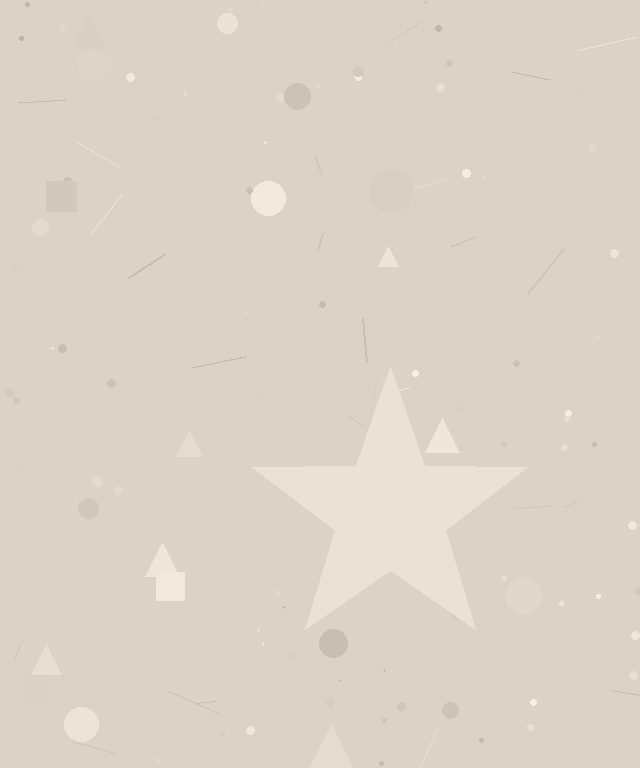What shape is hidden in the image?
A star is hidden in the image.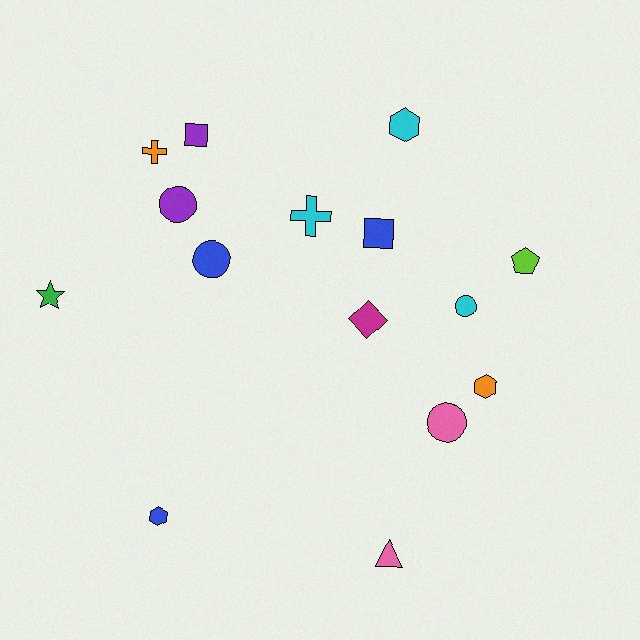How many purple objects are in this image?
There are 2 purple objects.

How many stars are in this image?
There is 1 star.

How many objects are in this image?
There are 15 objects.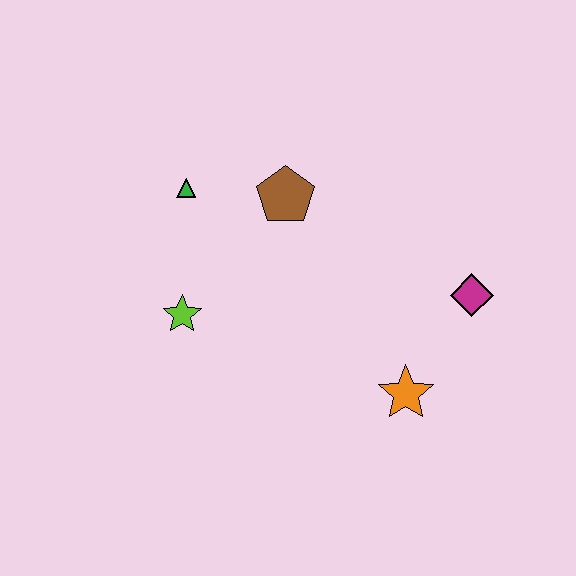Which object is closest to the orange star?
The magenta diamond is closest to the orange star.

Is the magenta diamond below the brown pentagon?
Yes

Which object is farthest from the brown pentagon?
The orange star is farthest from the brown pentagon.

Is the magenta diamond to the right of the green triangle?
Yes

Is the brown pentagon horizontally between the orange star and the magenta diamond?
No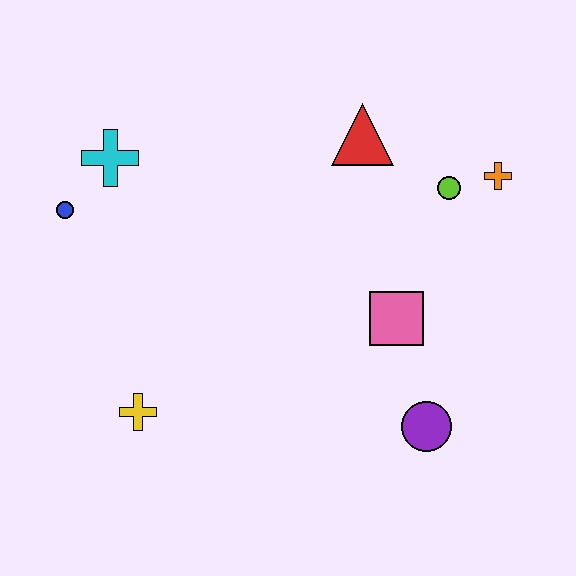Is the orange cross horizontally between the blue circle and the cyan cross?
No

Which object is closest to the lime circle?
The orange cross is closest to the lime circle.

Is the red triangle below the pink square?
No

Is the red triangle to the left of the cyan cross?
No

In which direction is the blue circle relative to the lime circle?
The blue circle is to the left of the lime circle.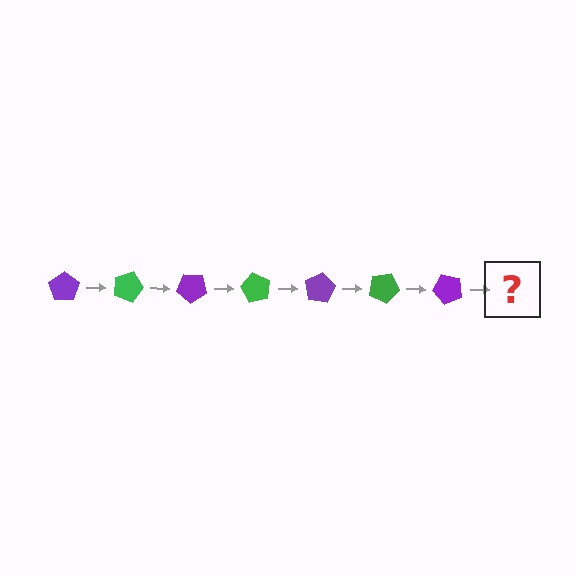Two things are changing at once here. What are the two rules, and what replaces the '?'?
The two rules are that it rotates 20 degrees each step and the color cycles through purple and green. The '?' should be a green pentagon, rotated 140 degrees from the start.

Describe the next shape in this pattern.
It should be a green pentagon, rotated 140 degrees from the start.